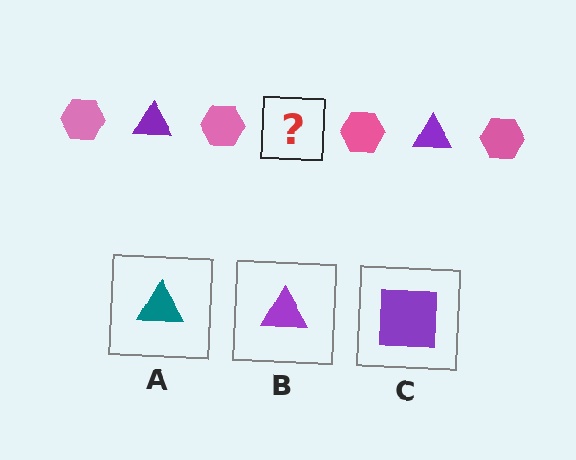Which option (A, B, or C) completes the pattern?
B.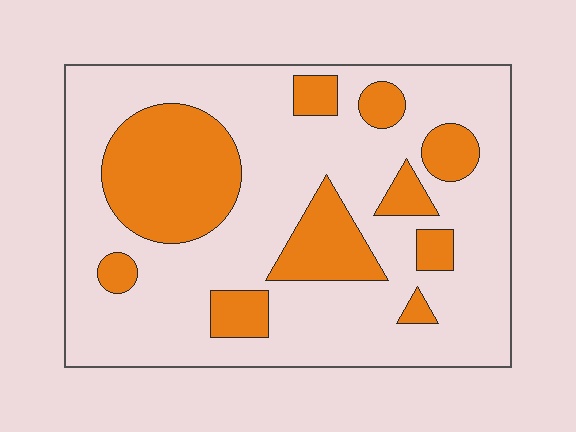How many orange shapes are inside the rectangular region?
10.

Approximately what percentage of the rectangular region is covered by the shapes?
Approximately 25%.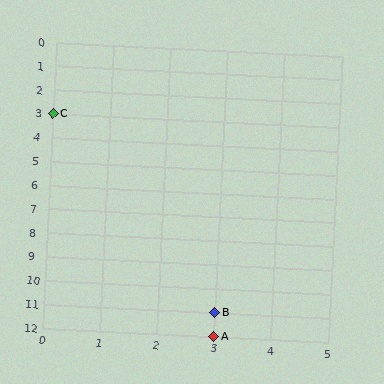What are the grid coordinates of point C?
Point C is at grid coordinates (0, 3).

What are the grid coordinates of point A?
Point A is at grid coordinates (3, 12).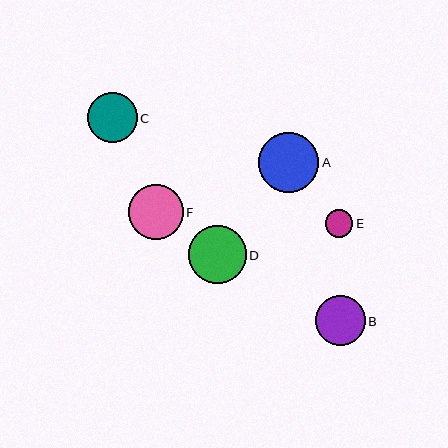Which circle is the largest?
Circle A is the largest with a size of approximately 60 pixels.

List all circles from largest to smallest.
From largest to smallest: A, D, F, C, B, E.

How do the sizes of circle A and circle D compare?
Circle A and circle D are approximately the same size.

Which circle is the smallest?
Circle E is the smallest with a size of approximately 28 pixels.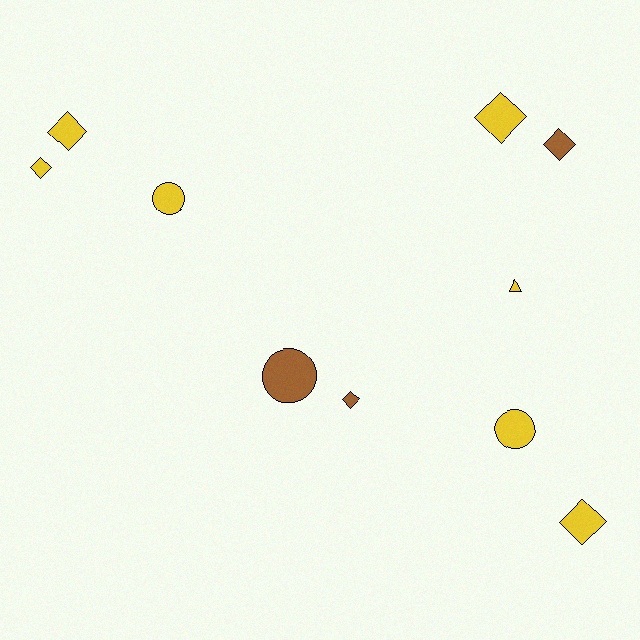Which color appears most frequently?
Yellow, with 7 objects.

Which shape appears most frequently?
Diamond, with 6 objects.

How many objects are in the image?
There are 10 objects.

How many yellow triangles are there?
There is 1 yellow triangle.